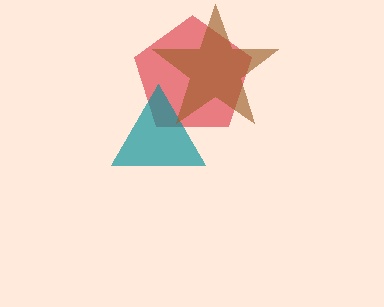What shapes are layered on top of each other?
The layered shapes are: a red pentagon, a teal triangle, a brown star.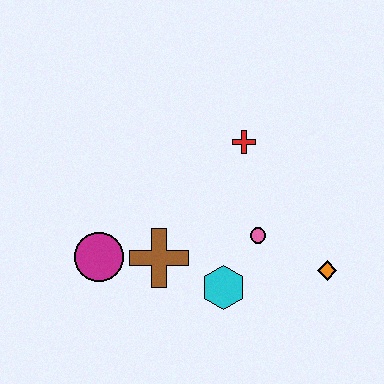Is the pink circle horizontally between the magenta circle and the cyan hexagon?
No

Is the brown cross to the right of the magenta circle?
Yes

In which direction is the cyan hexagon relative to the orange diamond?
The cyan hexagon is to the left of the orange diamond.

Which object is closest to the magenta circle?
The brown cross is closest to the magenta circle.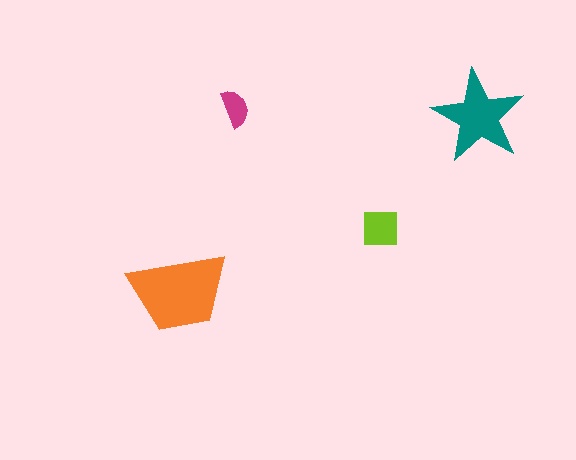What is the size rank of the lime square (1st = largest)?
3rd.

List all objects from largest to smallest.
The orange trapezoid, the teal star, the lime square, the magenta semicircle.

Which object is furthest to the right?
The teal star is rightmost.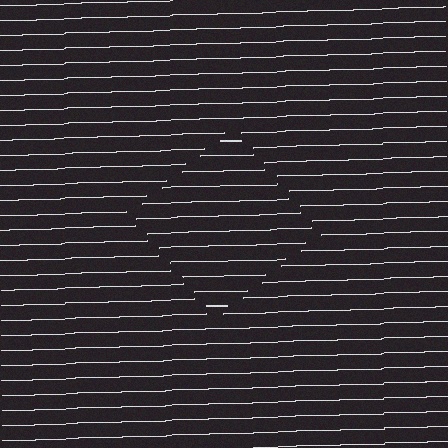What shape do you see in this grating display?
An illusory square. The interior of the shape contains the same grating, shifted by half a period — the contour is defined by the phase discontinuity where line-ends from the inner and outer gratings abut.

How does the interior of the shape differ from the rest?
The interior of the shape contains the same grating, shifted by half a period — the contour is defined by the phase discontinuity where line-ends from the inner and outer gratings abut.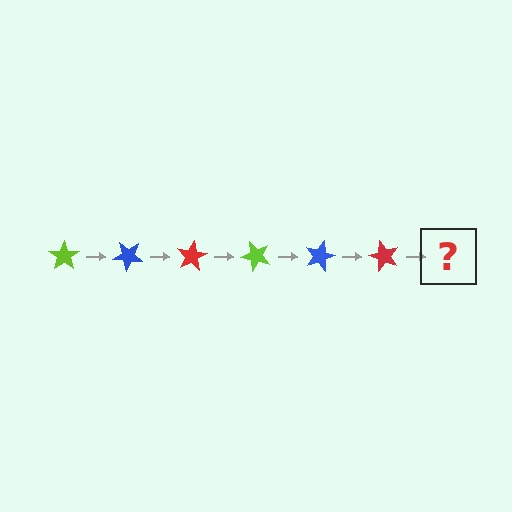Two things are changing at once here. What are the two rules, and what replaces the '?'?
The two rules are that it rotates 40 degrees each step and the color cycles through lime, blue, and red. The '?' should be a lime star, rotated 240 degrees from the start.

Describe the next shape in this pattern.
It should be a lime star, rotated 240 degrees from the start.